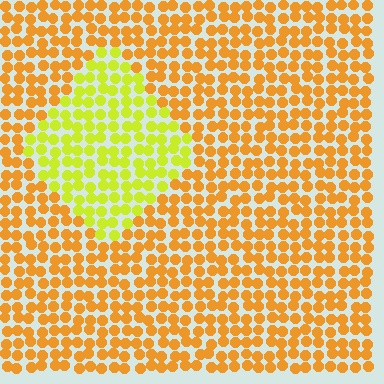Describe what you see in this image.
The image is filled with small orange elements in a uniform arrangement. A diamond-shaped region is visible where the elements are tinted to a slightly different hue, forming a subtle color boundary.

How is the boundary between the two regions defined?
The boundary is defined purely by a slight shift in hue (about 38 degrees). Spacing, size, and orientation are identical on both sides.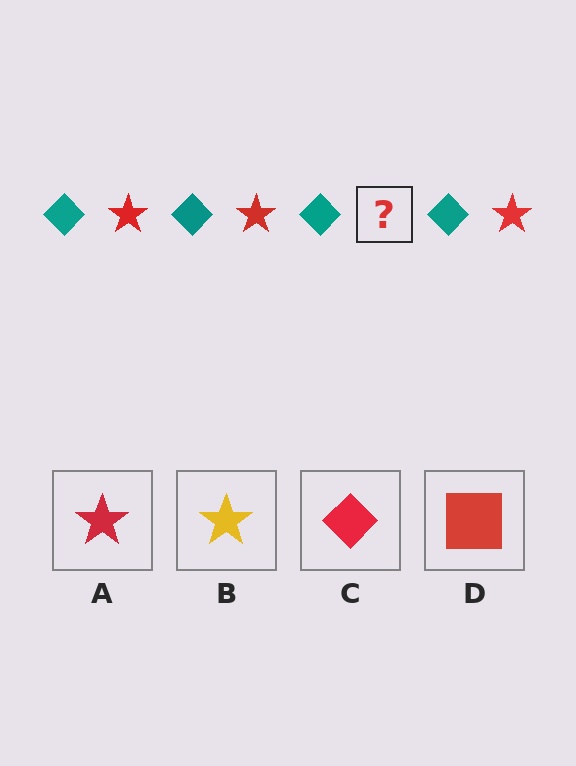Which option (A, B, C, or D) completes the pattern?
A.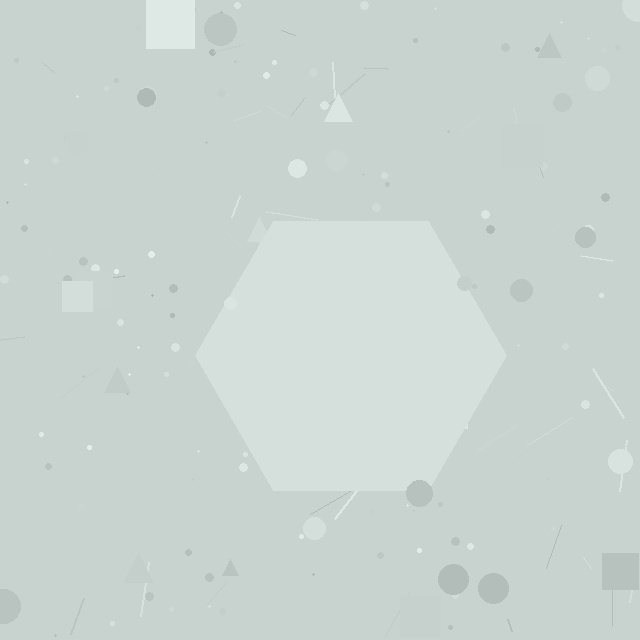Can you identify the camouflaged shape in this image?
The camouflaged shape is a hexagon.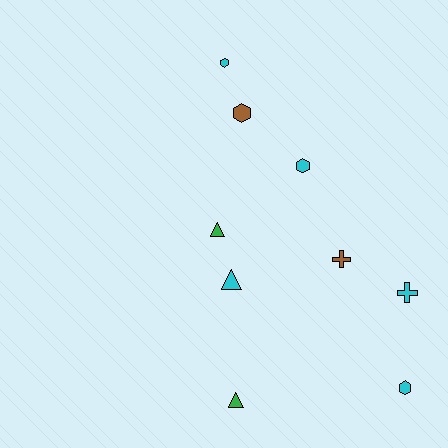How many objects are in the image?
There are 9 objects.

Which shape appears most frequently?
Hexagon, with 4 objects.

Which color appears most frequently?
Cyan, with 5 objects.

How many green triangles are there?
There are 2 green triangles.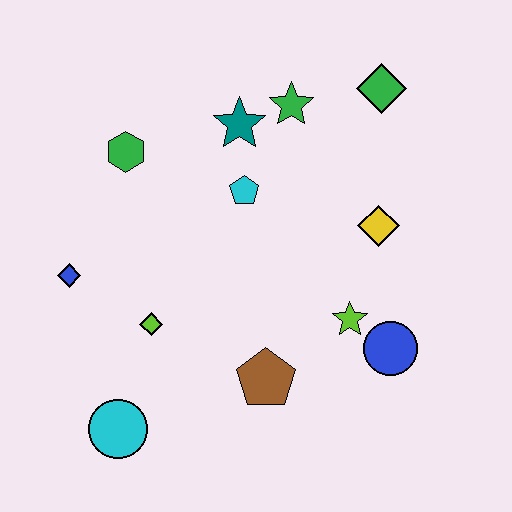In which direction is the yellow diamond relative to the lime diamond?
The yellow diamond is to the right of the lime diamond.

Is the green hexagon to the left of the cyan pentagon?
Yes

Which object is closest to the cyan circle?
The lime diamond is closest to the cyan circle.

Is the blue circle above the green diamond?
No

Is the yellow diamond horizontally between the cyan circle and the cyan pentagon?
No